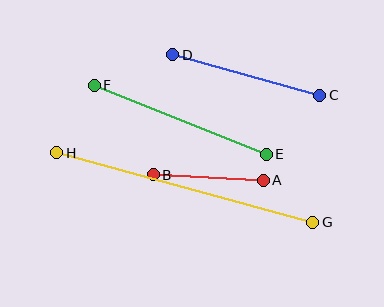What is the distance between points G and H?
The distance is approximately 265 pixels.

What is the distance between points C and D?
The distance is approximately 152 pixels.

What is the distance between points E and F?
The distance is approximately 186 pixels.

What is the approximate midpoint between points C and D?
The midpoint is at approximately (246, 75) pixels.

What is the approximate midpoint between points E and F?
The midpoint is at approximately (180, 120) pixels.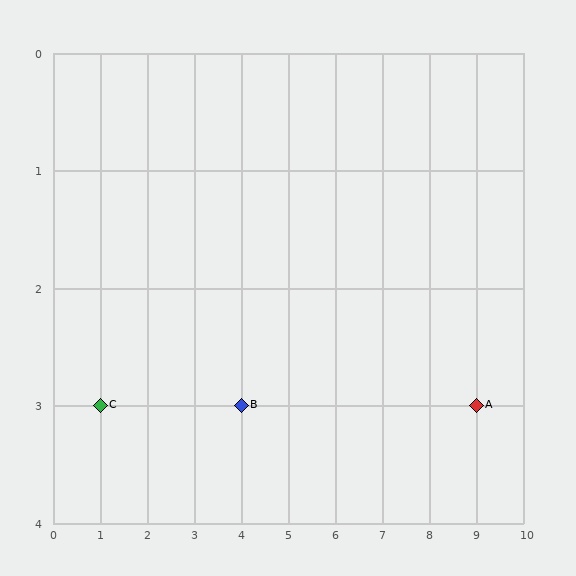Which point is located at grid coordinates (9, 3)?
Point A is at (9, 3).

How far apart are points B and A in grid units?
Points B and A are 5 columns apart.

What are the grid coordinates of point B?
Point B is at grid coordinates (4, 3).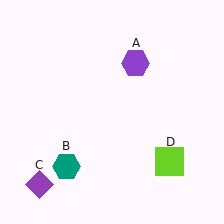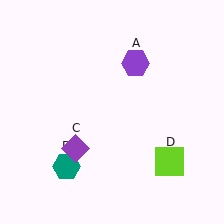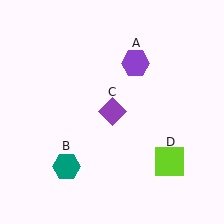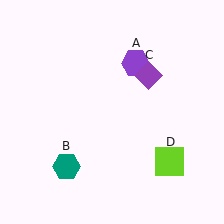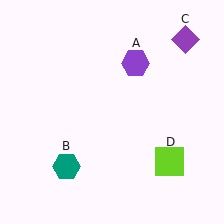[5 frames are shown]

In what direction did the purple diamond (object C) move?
The purple diamond (object C) moved up and to the right.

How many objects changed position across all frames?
1 object changed position: purple diamond (object C).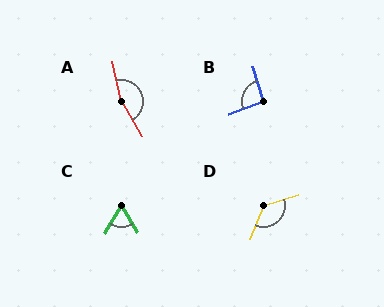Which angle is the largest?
A, at approximately 161 degrees.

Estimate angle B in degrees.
Approximately 93 degrees.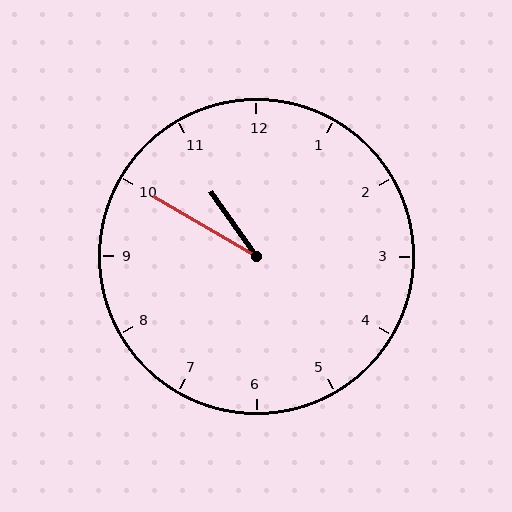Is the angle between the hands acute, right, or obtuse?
It is acute.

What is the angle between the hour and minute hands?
Approximately 25 degrees.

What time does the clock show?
10:50.